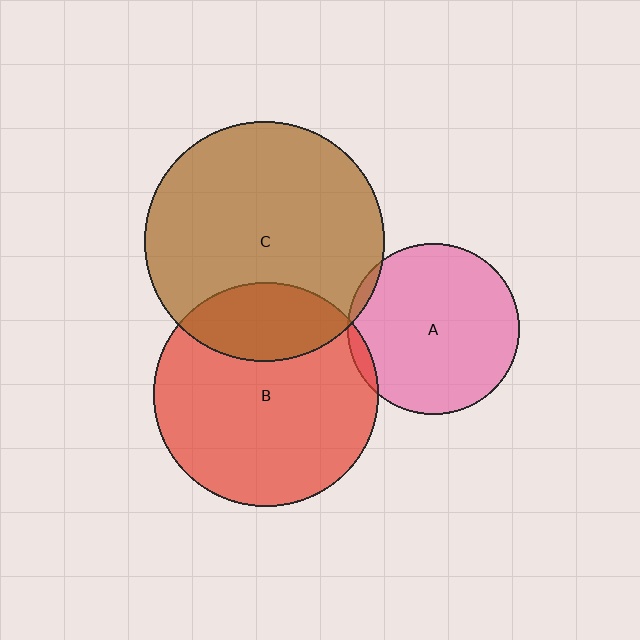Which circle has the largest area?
Circle C (brown).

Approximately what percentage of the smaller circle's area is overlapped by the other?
Approximately 5%.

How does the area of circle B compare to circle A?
Approximately 1.7 times.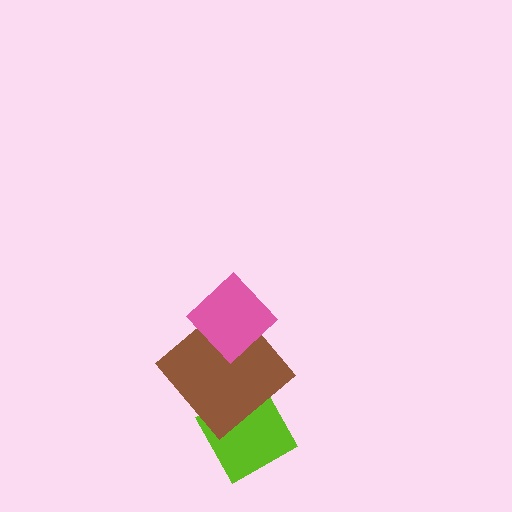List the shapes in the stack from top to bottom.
From top to bottom: the pink diamond, the brown diamond, the lime diamond.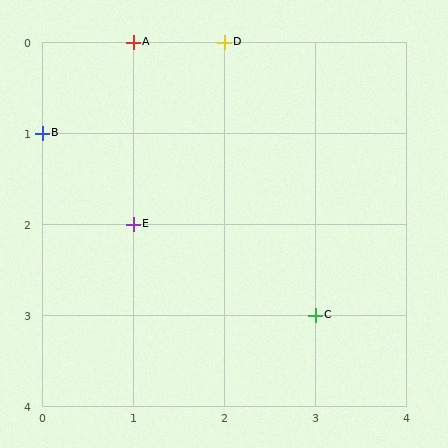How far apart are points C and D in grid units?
Points C and D are 1 column and 3 rows apart (about 3.2 grid units diagonally).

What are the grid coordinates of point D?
Point D is at grid coordinates (2, 0).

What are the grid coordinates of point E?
Point E is at grid coordinates (1, 2).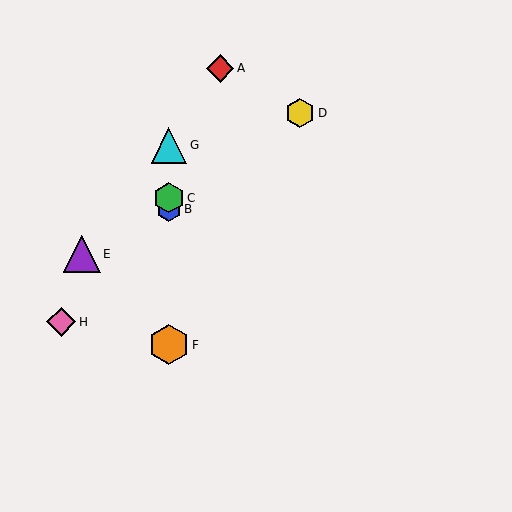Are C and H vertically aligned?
No, C is at x≈169 and H is at x≈61.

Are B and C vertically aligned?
Yes, both are at x≈169.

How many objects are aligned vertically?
4 objects (B, C, F, G) are aligned vertically.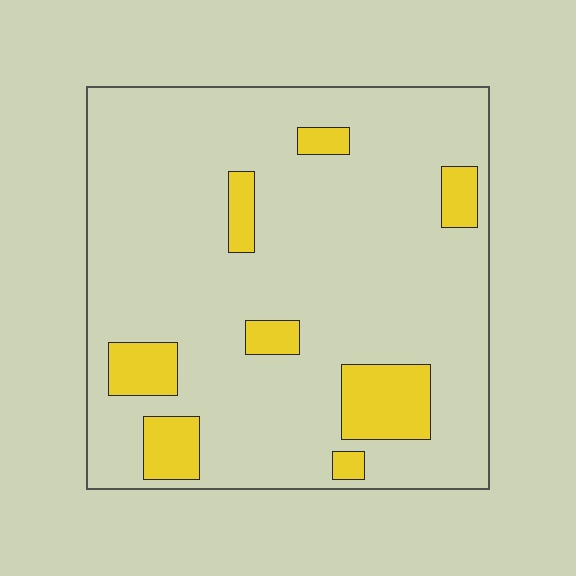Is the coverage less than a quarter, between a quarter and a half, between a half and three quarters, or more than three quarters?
Less than a quarter.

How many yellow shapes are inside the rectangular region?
8.